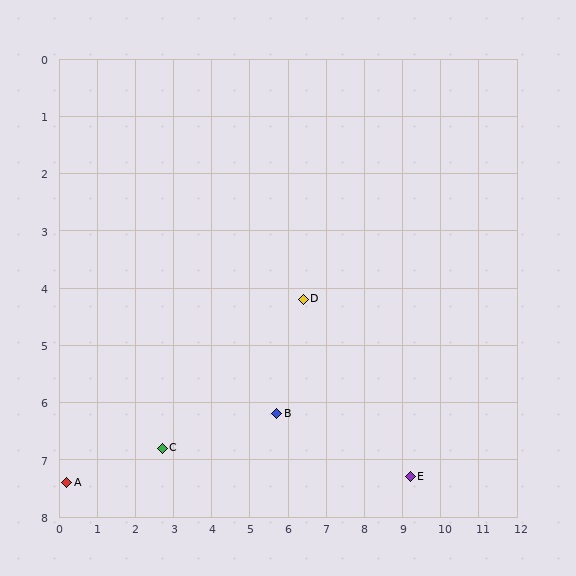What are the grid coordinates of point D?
Point D is at approximately (6.4, 4.2).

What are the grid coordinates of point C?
Point C is at approximately (2.7, 6.8).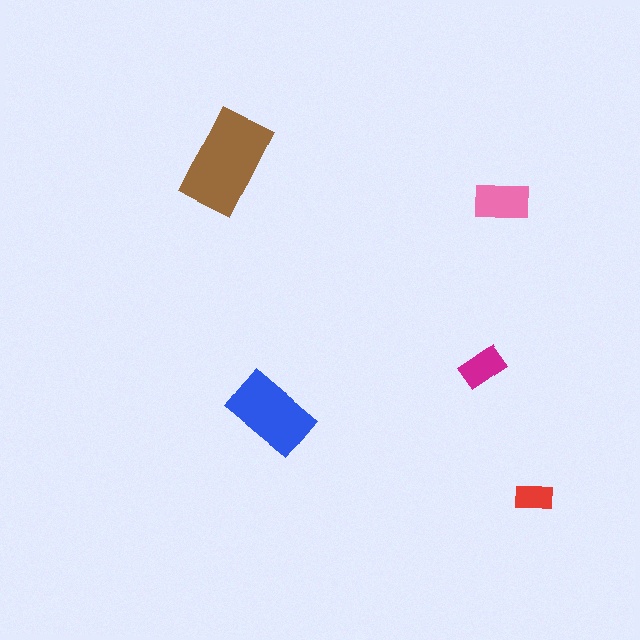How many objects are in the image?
There are 5 objects in the image.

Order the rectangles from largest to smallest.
the brown one, the blue one, the pink one, the magenta one, the red one.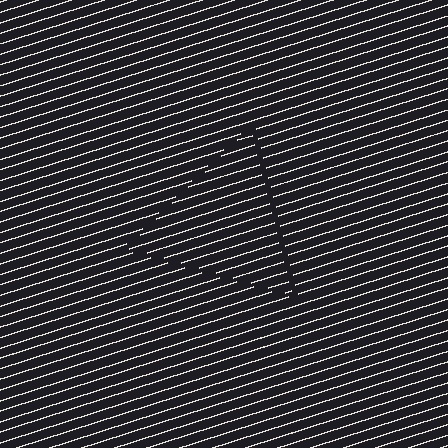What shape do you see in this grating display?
An illusory triangle. The interior of the shape contains the same grating, shifted by half a period — the contour is defined by the phase discontinuity where line-ends from the inner and outer gratings abut.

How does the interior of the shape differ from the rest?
The interior of the shape contains the same grating, shifted by half a period — the contour is defined by the phase discontinuity where line-ends from the inner and outer gratings abut.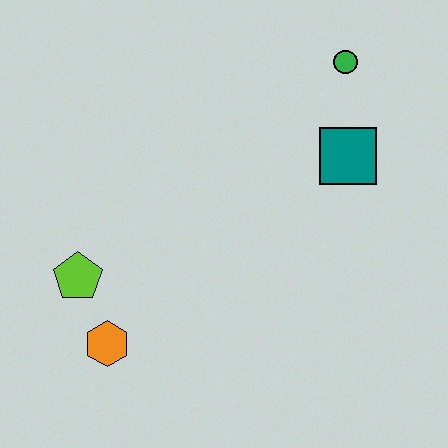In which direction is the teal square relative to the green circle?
The teal square is below the green circle.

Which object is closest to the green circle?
The teal square is closest to the green circle.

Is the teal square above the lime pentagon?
Yes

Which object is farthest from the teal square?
The orange hexagon is farthest from the teal square.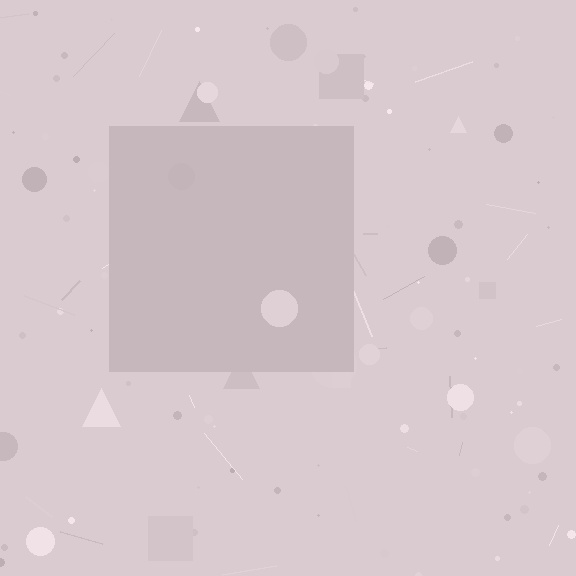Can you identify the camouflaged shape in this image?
The camouflaged shape is a square.